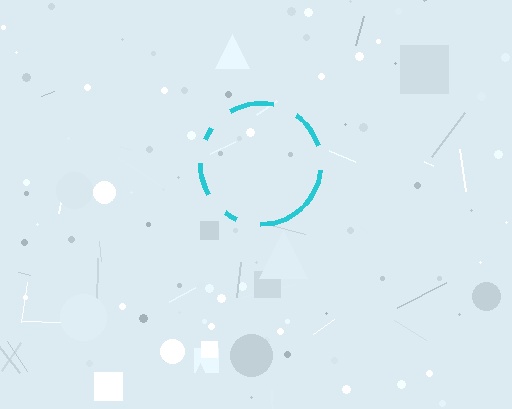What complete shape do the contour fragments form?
The contour fragments form a circle.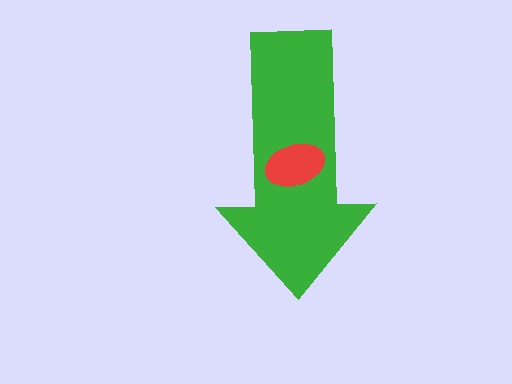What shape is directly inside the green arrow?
The red ellipse.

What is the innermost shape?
The red ellipse.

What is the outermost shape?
The green arrow.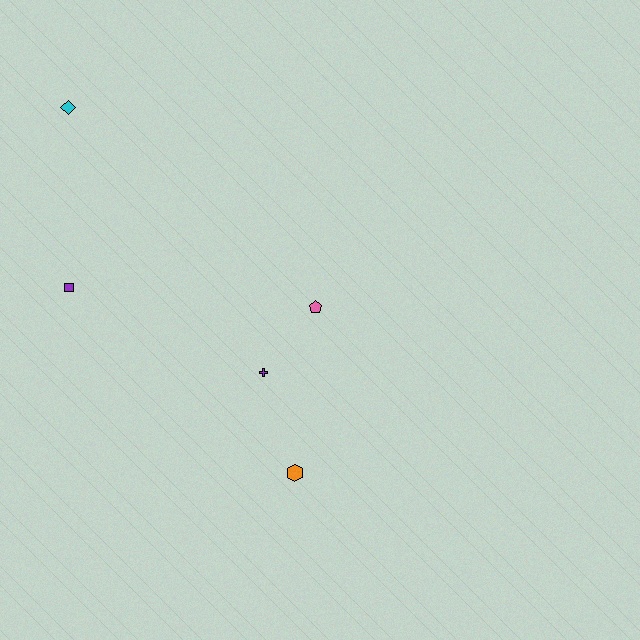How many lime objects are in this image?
There are no lime objects.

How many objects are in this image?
There are 5 objects.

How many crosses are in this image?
There is 1 cross.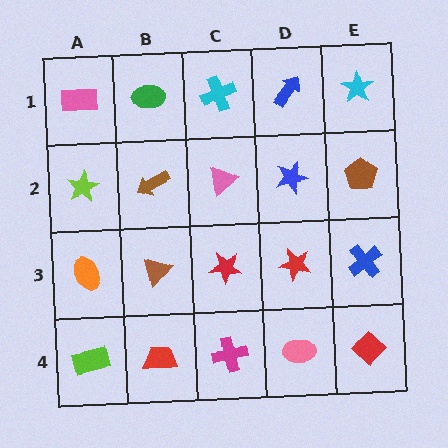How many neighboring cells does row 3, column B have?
4.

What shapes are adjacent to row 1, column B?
A brown arrow (row 2, column B), a pink rectangle (row 1, column A), a cyan cross (row 1, column C).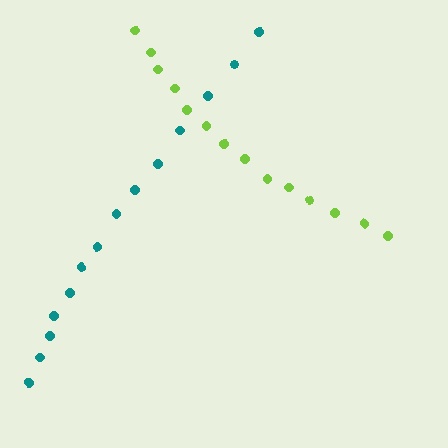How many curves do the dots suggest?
There are 2 distinct paths.